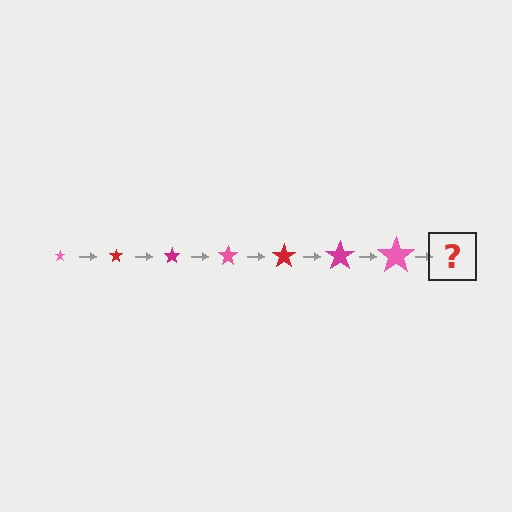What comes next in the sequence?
The next element should be a red star, larger than the previous one.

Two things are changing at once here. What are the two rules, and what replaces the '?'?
The two rules are that the star grows larger each step and the color cycles through pink, red, and magenta. The '?' should be a red star, larger than the previous one.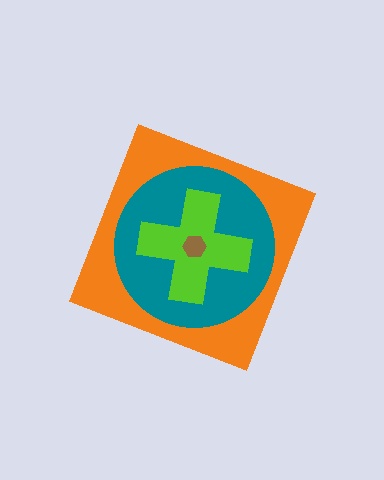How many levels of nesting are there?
4.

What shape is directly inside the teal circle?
The lime cross.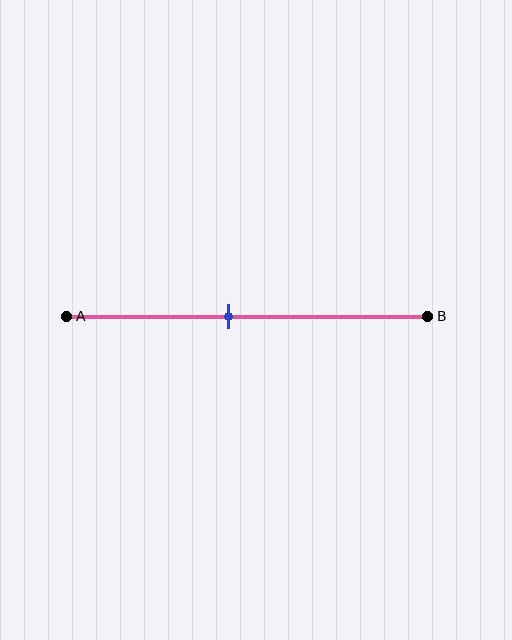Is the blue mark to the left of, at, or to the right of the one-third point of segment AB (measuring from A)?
The blue mark is to the right of the one-third point of segment AB.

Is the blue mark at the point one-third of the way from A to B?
No, the mark is at about 45% from A, not at the 33% one-third point.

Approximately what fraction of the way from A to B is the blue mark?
The blue mark is approximately 45% of the way from A to B.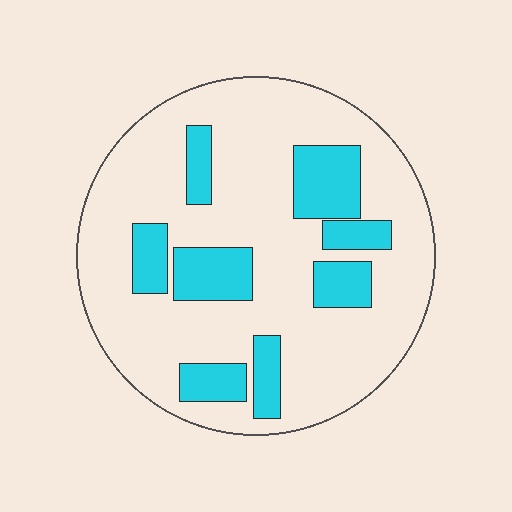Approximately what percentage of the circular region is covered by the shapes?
Approximately 25%.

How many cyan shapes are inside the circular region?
8.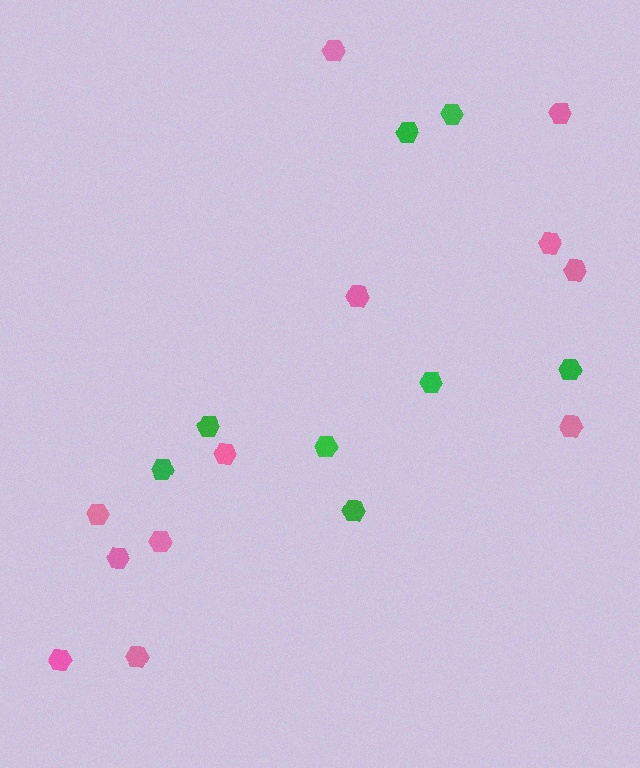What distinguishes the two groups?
There are 2 groups: one group of green hexagons (8) and one group of pink hexagons (12).